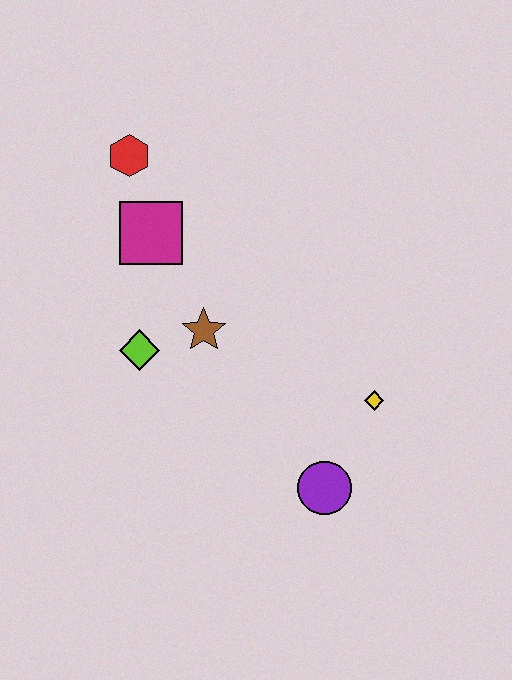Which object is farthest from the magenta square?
The purple circle is farthest from the magenta square.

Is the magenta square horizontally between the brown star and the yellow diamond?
No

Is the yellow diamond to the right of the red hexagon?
Yes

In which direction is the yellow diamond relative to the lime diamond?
The yellow diamond is to the right of the lime diamond.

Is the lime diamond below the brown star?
Yes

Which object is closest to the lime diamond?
The brown star is closest to the lime diamond.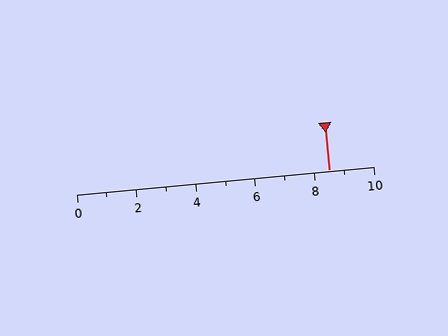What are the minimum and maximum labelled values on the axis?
The axis runs from 0 to 10.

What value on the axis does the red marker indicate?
The marker indicates approximately 8.5.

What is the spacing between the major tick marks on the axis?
The major ticks are spaced 2 apart.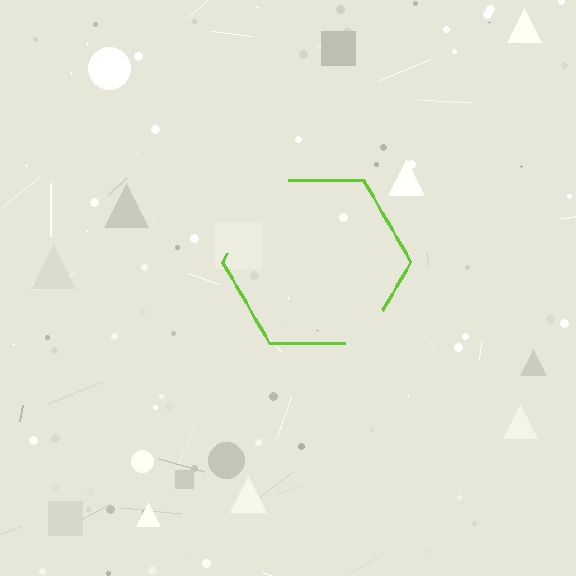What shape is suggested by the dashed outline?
The dashed outline suggests a hexagon.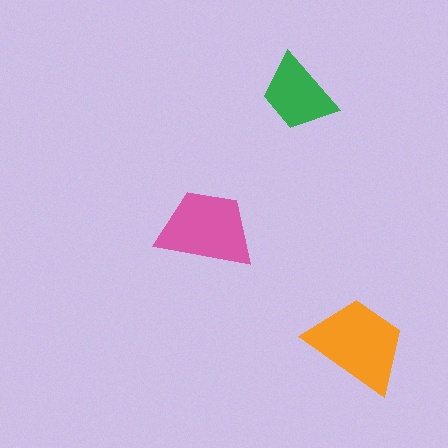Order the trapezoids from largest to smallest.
the orange one, the pink one, the green one.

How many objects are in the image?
There are 3 objects in the image.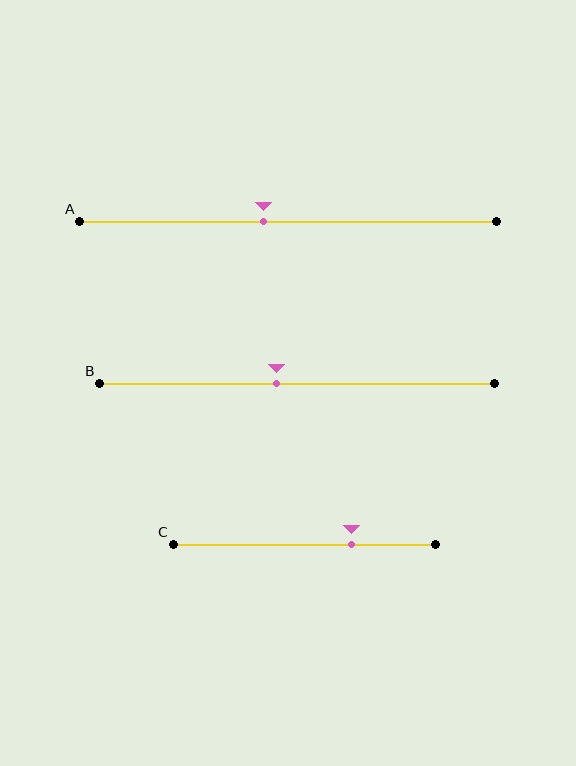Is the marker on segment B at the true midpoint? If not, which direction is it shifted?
No, the marker on segment B is shifted to the left by about 5% of the segment length.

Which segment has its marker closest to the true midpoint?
Segment B has its marker closest to the true midpoint.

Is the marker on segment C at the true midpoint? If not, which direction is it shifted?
No, the marker on segment C is shifted to the right by about 18% of the segment length.